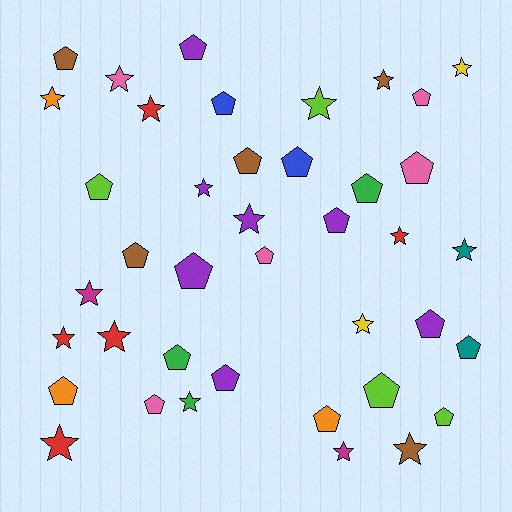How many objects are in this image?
There are 40 objects.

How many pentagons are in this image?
There are 22 pentagons.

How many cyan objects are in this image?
There are no cyan objects.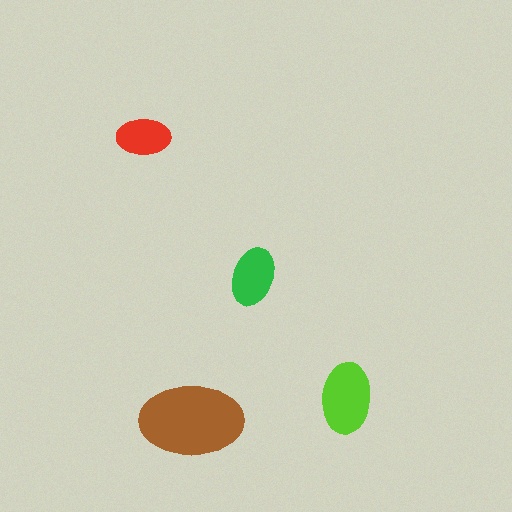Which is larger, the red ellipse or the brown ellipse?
The brown one.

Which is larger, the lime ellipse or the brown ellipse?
The brown one.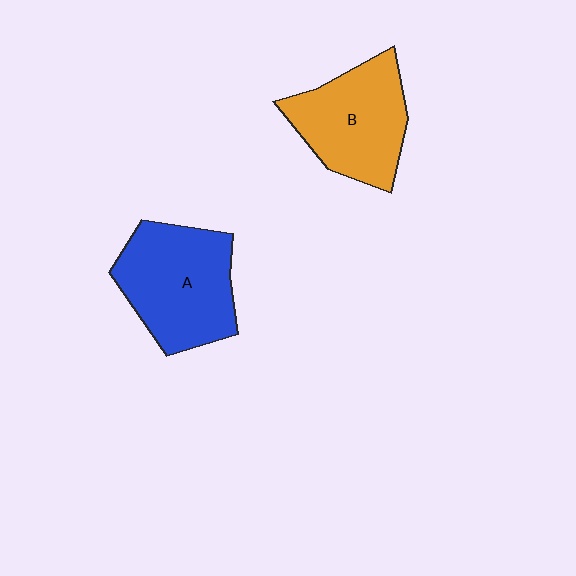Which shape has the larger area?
Shape A (blue).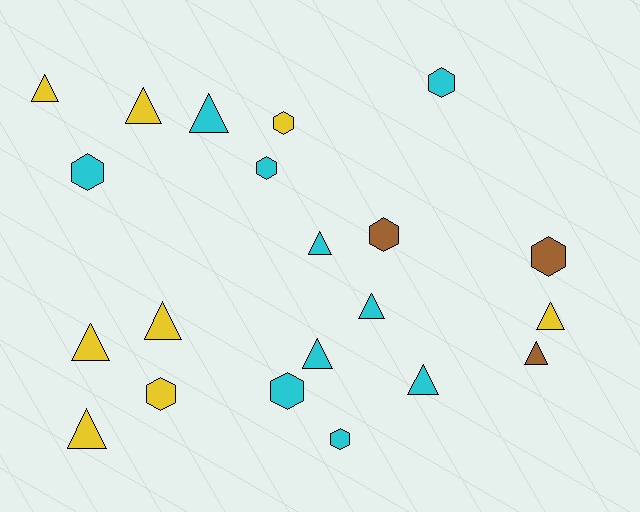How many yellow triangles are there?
There are 6 yellow triangles.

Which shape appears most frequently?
Triangle, with 12 objects.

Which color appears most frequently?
Cyan, with 10 objects.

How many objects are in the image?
There are 21 objects.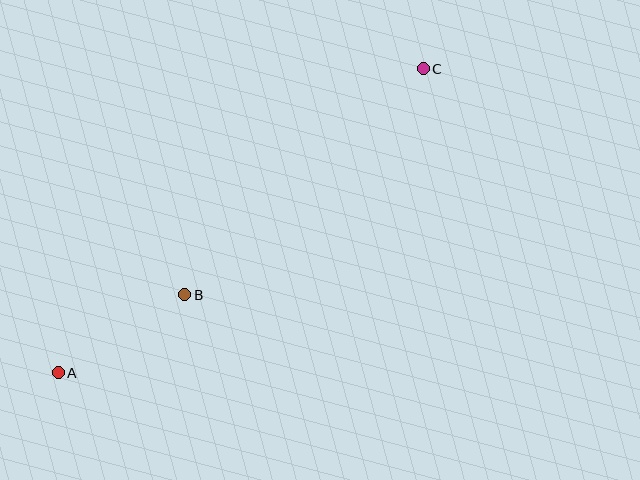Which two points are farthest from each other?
Points A and C are farthest from each other.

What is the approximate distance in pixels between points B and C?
The distance between B and C is approximately 328 pixels.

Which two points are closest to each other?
Points A and B are closest to each other.